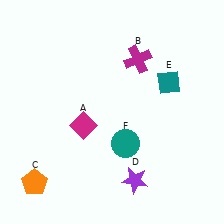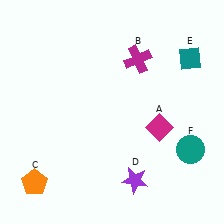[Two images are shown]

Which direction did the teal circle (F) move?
The teal circle (F) moved right.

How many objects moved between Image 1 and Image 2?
3 objects moved between the two images.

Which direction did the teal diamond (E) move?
The teal diamond (E) moved up.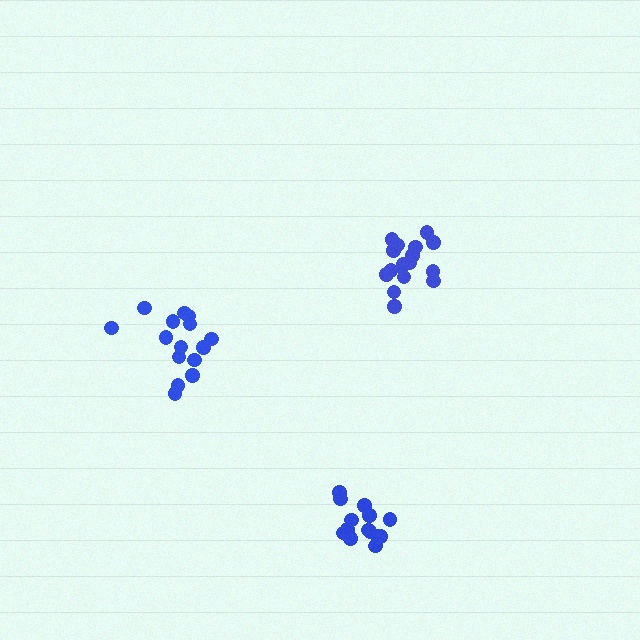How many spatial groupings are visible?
There are 3 spatial groupings.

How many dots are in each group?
Group 1: 15 dots, Group 2: 17 dots, Group 3: 15 dots (47 total).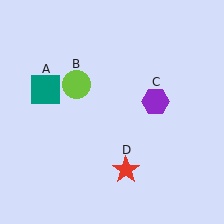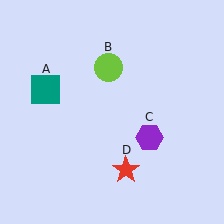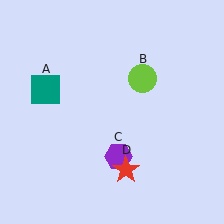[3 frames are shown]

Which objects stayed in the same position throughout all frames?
Teal square (object A) and red star (object D) remained stationary.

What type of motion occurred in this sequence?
The lime circle (object B), purple hexagon (object C) rotated clockwise around the center of the scene.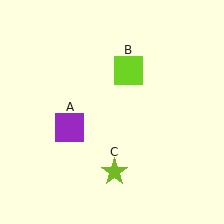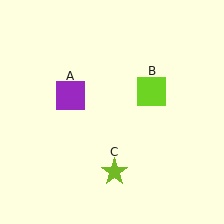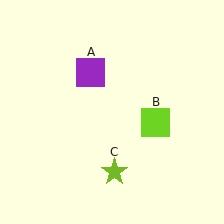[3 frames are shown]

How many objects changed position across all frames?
2 objects changed position: purple square (object A), lime square (object B).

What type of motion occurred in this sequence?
The purple square (object A), lime square (object B) rotated clockwise around the center of the scene.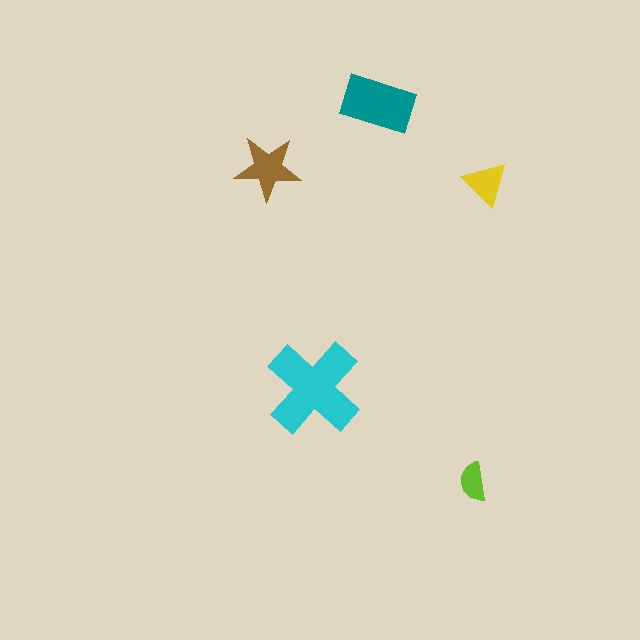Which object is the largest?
The cyan cross.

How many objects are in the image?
There are 5 objects in the image.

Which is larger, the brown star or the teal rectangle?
The teal rectangle.